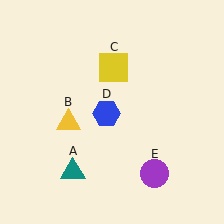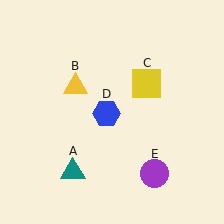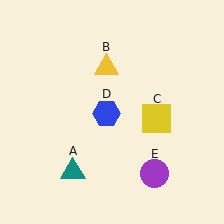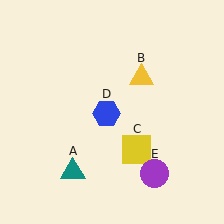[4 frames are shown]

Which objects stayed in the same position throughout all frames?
Teal triangle (object A) and blue hexagon (object D) and purple circle (object E) remained stationary.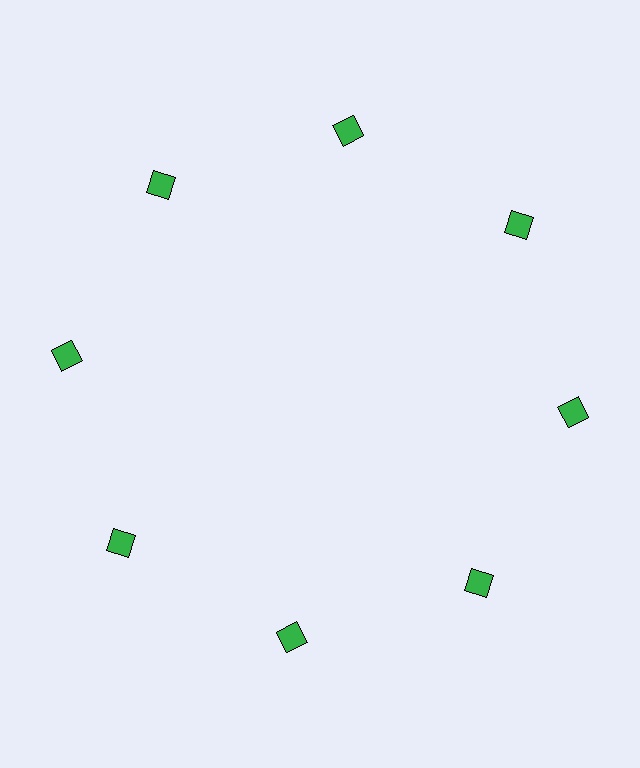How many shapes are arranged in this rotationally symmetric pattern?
There are 8 shapes, arranged in 8 groups of 1.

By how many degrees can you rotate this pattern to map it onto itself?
The pattern maps onto itself every 45 degrees of rotation.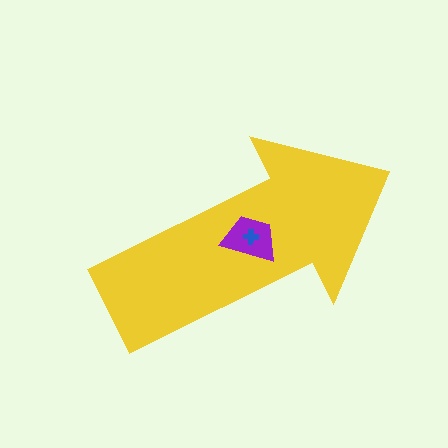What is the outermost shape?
The yellow arrow.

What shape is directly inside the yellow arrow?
The purple trapezoid.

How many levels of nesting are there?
3.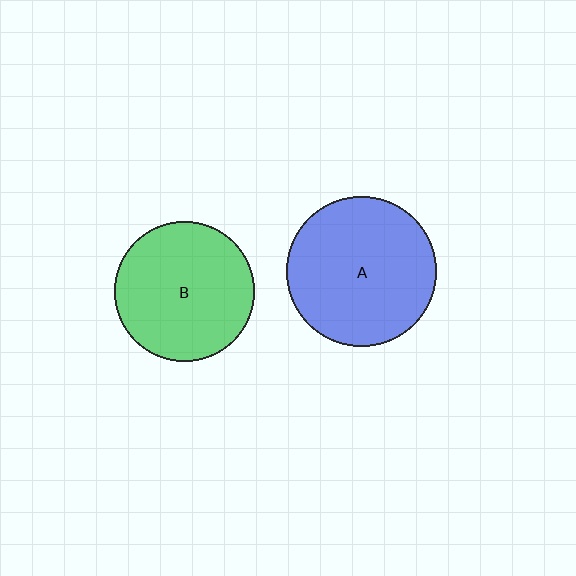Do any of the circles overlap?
No, none of the circles overlap.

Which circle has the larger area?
Circle A (blue).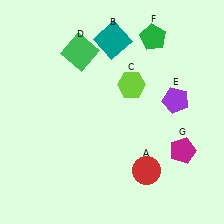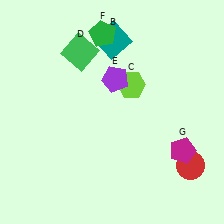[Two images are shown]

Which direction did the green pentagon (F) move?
The green pentagon (F) moved left.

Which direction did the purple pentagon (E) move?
The purple pentagon (E) moved left.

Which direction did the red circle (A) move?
The red circle (A) moved right.